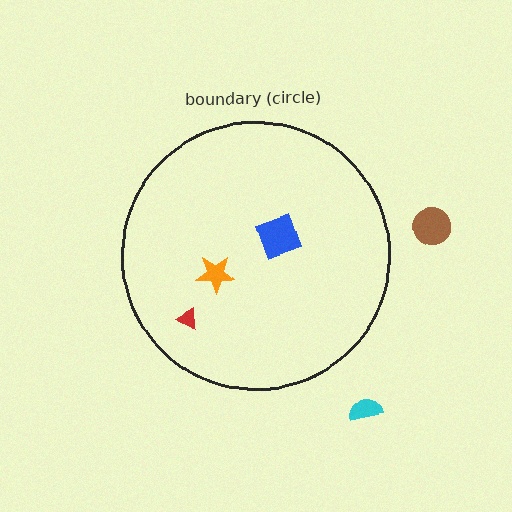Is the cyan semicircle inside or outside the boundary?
Outside.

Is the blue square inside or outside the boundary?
Inside.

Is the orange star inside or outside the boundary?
Inside.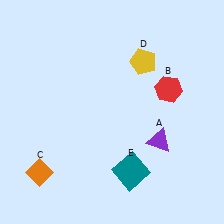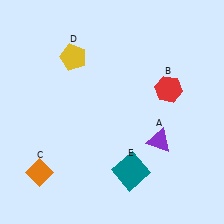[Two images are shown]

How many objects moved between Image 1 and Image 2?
1 object moved between the two images.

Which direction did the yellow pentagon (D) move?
The yellow pentagon (D) moved left.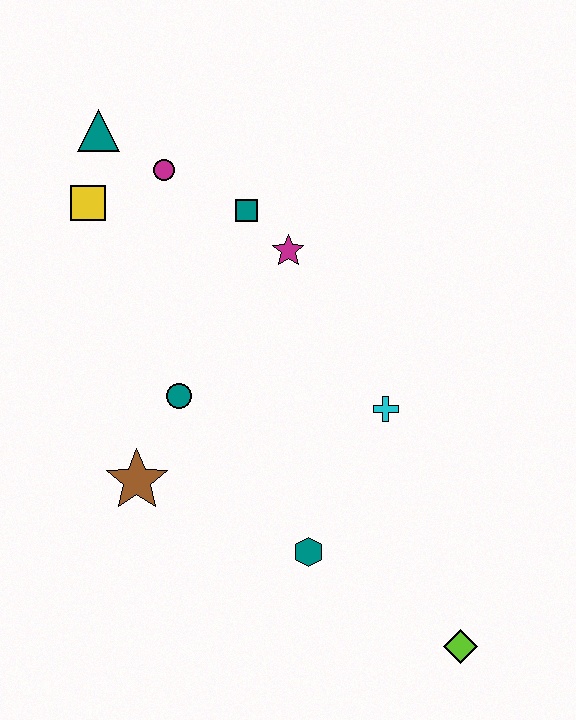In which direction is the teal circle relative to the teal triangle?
The teal circle is below the teal triangle.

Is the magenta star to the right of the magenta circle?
Yes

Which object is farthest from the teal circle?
The lime diamond is farthest from the teal circle.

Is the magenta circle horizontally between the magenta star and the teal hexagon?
No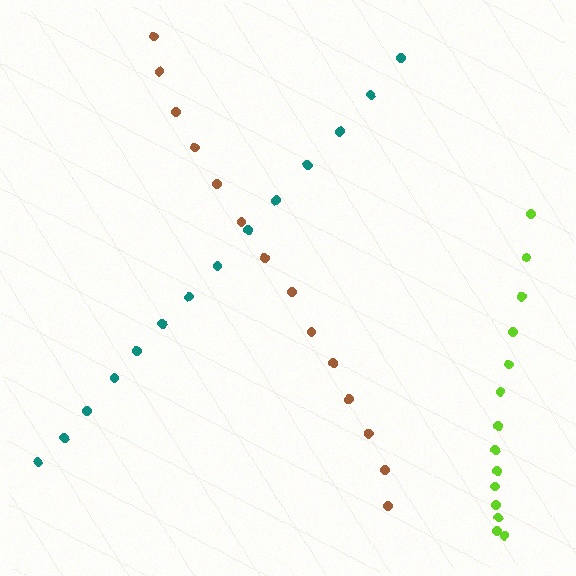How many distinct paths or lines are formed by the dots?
There are 3 distinct paths.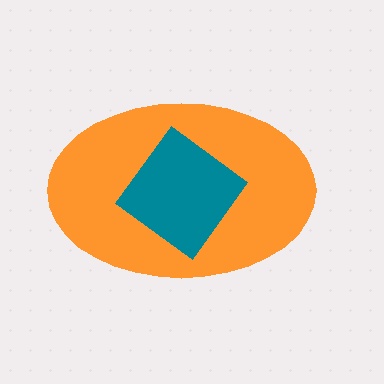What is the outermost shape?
The orange ellipse.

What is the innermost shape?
The teal diamond.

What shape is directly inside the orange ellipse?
The teal diamond.